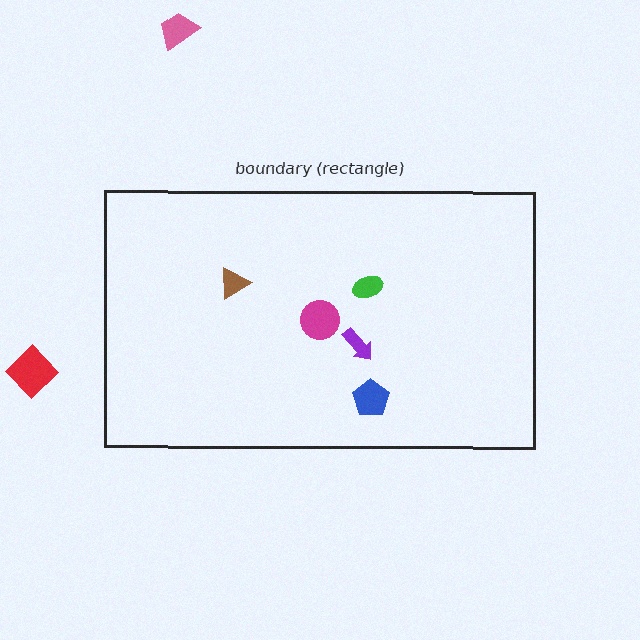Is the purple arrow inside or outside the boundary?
Inside.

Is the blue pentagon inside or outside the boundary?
Inside.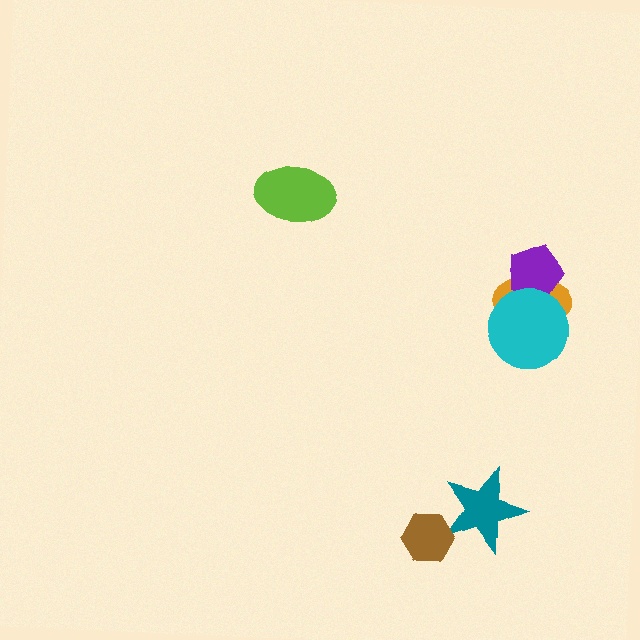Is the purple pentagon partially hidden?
Yes, it is partially covered by another shape.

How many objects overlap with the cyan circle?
2 objects overlap with the cyan circle.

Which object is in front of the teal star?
The brown hexagon is in front of the teal star.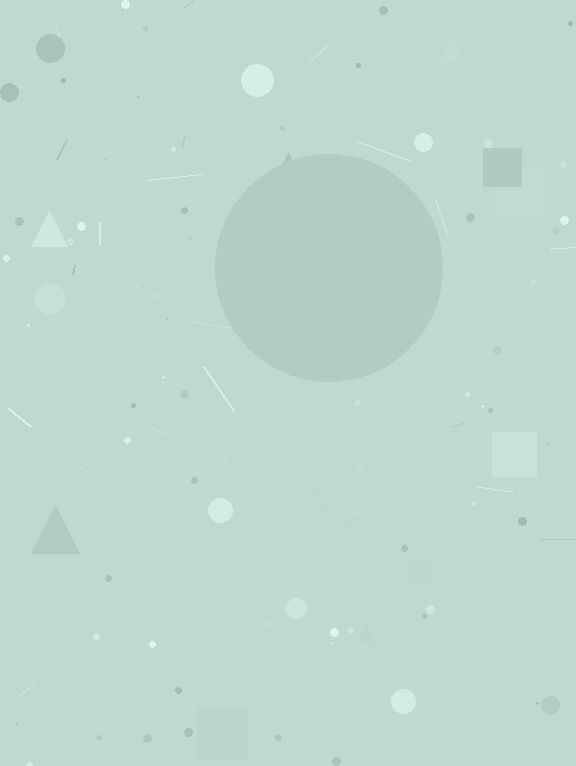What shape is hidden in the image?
A circle is hidden in the image.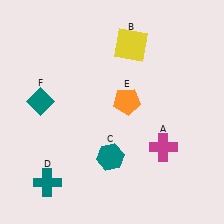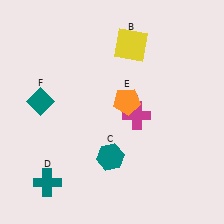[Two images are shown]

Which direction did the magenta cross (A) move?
The magenta cross (A) moved up.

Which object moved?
The magenta cross (A) moved up.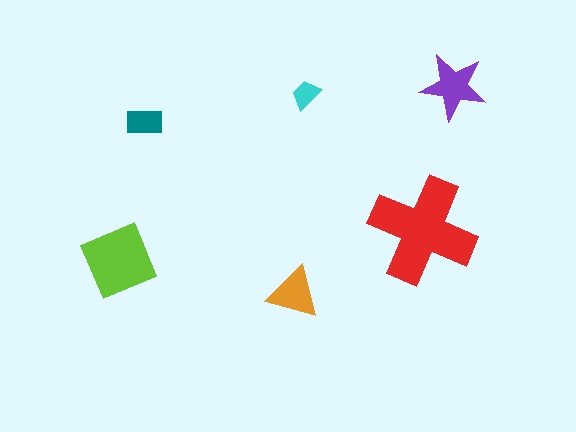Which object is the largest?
The red cross.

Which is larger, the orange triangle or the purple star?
The purple star.